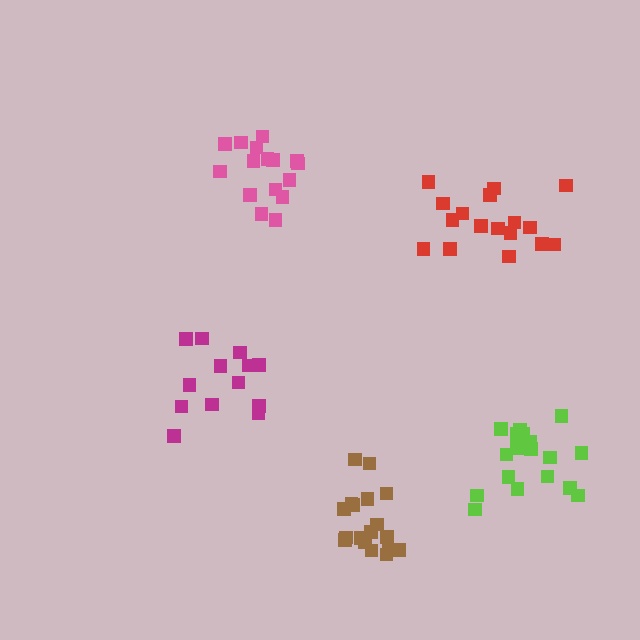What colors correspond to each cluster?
The clusters are colored: red, brown, pink, magenta, lime.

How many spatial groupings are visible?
There are 5 spatial groupings.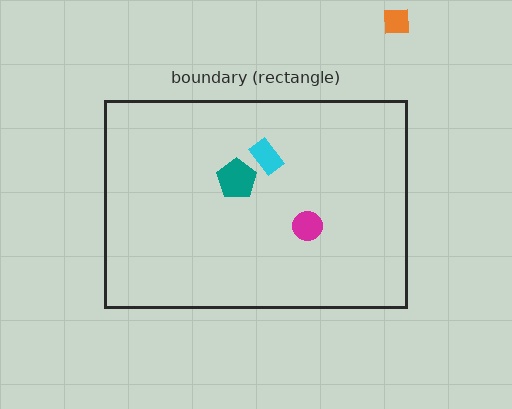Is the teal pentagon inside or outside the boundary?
Inside.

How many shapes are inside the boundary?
3 inside, 1 outside.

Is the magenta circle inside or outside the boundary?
Inside.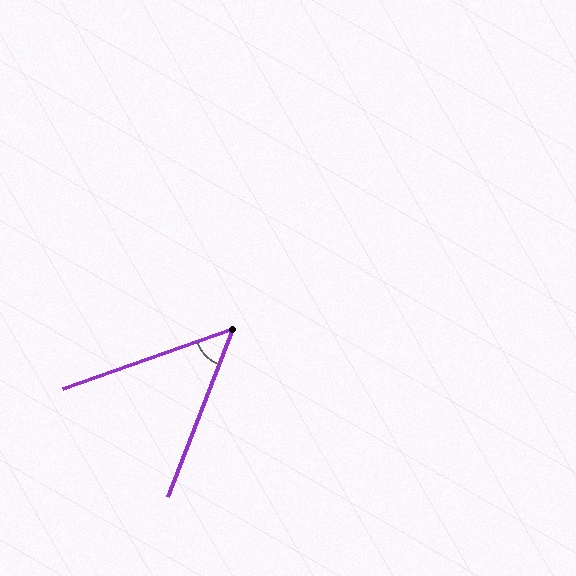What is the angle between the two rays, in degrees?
Approximately 49 degrees.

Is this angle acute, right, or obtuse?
It is acute.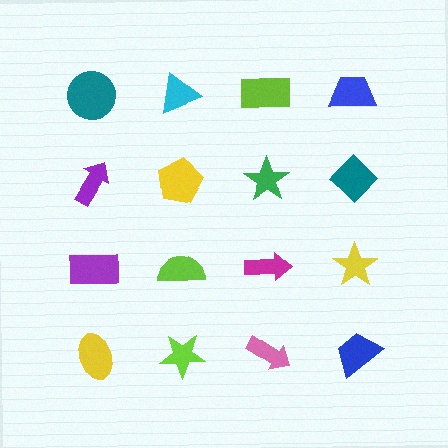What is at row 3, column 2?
A lime semicircle.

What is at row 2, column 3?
A green star.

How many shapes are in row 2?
4 shapes.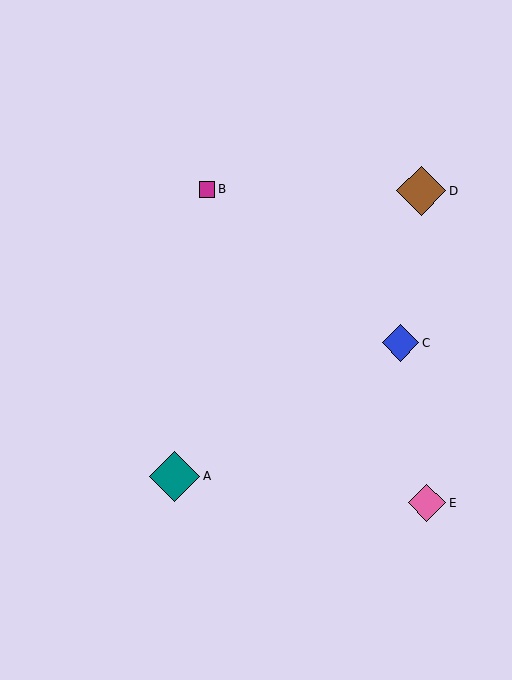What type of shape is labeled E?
Shape E is a pink diamond.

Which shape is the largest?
The teal diamond (labeled A) is the largest.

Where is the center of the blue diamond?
The center of the blue diamond is at (401, 343).